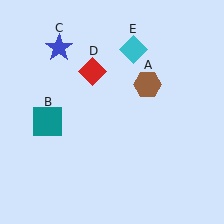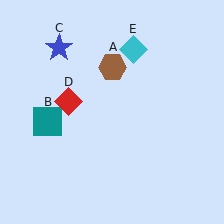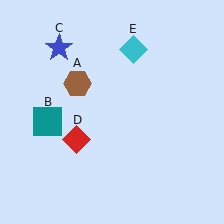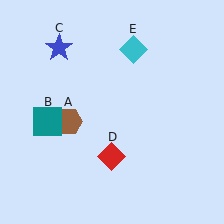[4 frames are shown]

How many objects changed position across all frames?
2 objects changed position: brown hexagon (object A), red diamond (object D).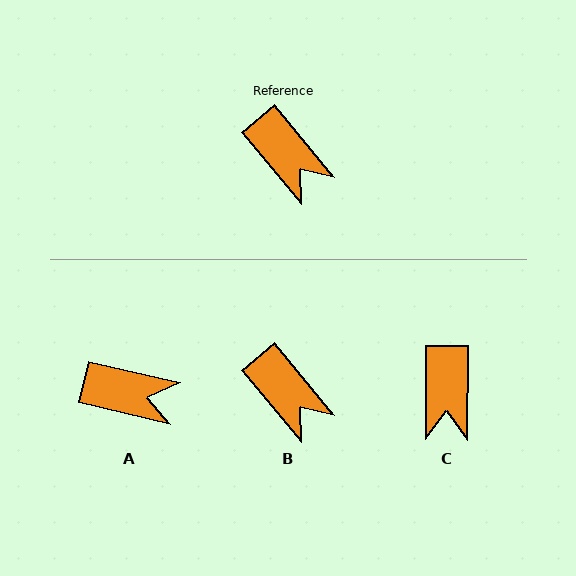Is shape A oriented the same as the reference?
No, it is off by about 37 degrees.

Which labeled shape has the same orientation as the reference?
B.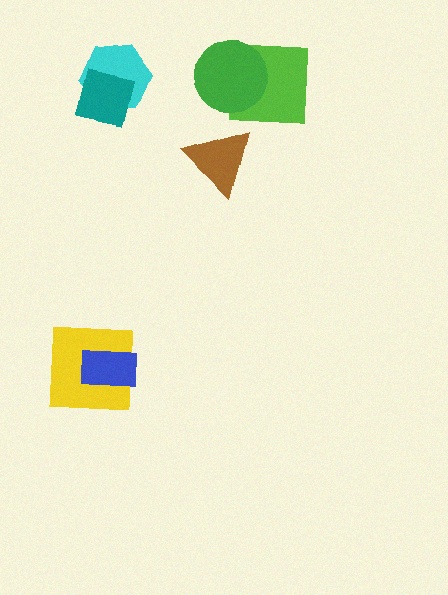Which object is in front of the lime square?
The green circle is in front of the lime square.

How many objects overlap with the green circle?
1 object overlaps with the green circle.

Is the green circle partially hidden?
No, no other shape covers it.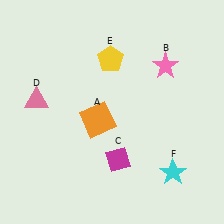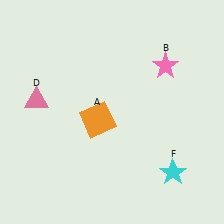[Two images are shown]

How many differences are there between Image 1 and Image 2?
There are 2 differences between the two images.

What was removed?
The yellow pentagon (E), the magenta diamond (C) were removed in Image 2.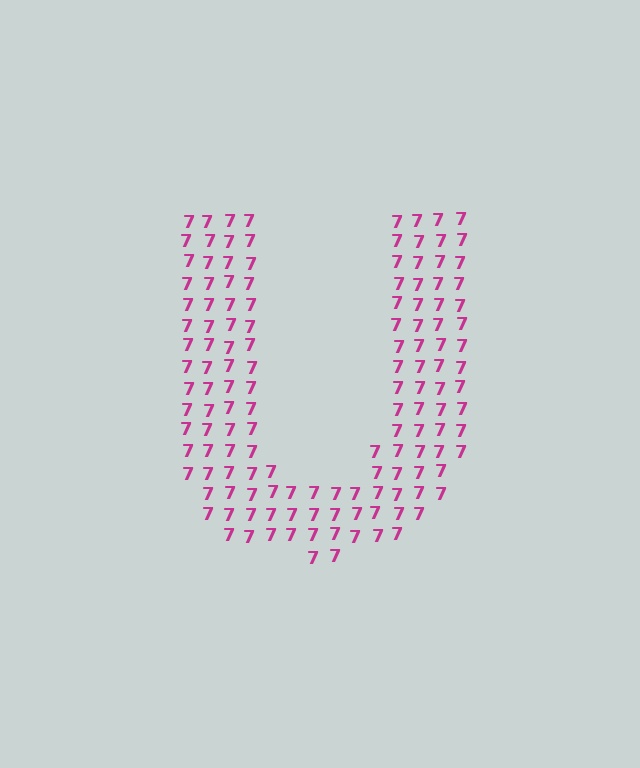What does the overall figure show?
The overall figure shows the letter U.